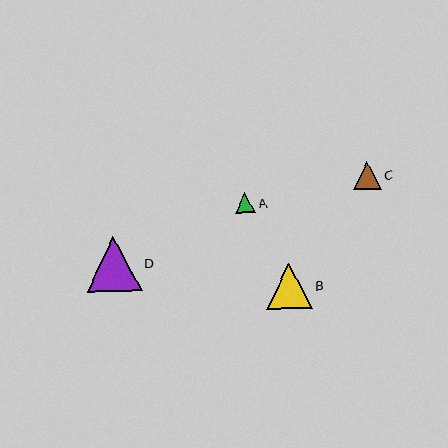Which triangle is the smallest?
Triangle A is the smallest with a size of approximately 20 pixels.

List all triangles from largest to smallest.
From largest to smallest: D, B, C, A.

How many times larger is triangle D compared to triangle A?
Triangle D is approximately 2.7 times the size of triangle A.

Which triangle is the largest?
Triangle D is the largest with a size of approximately 55 pixels.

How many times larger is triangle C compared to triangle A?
Triangle C is approximately 1.4 times the size of triangle A.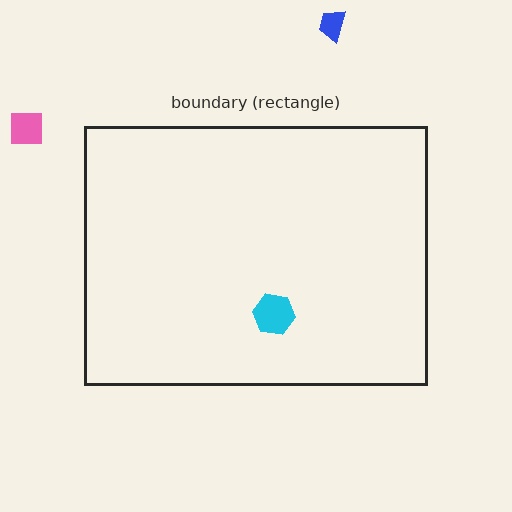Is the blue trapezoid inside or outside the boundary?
Outside.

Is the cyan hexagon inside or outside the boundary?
Inside.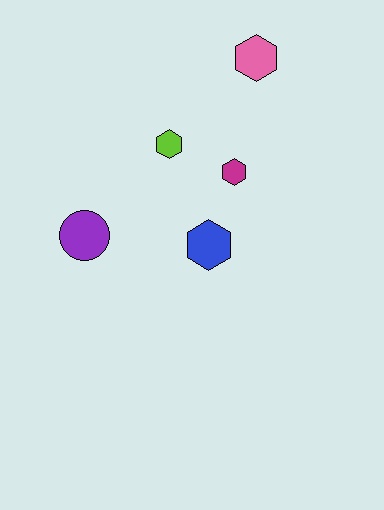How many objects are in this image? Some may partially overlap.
There are 5 objects.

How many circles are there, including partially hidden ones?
There is 1 circle.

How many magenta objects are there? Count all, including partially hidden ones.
There is 1 magenta object.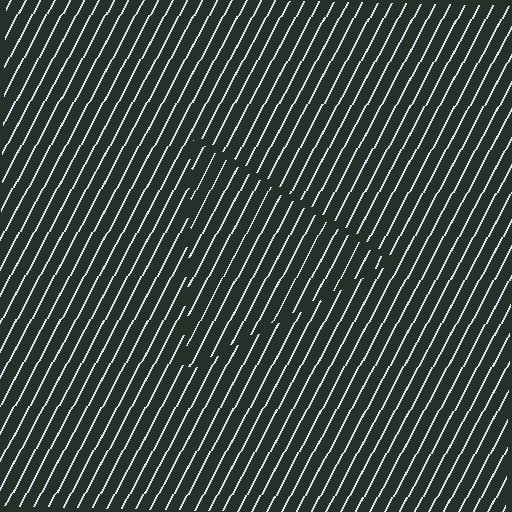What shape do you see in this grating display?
An illusory triangle. The interior of the shape contains the same grating, shifted by half a period — the contour is defined by the phase discontinuity where line-ends from the inner and outer gratings abut.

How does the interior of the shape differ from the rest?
The interior of the shape contains the same grating, shifted by half a period — the contour is defined by the phase discontinuity where line-ends from the inner and outer gratings abut.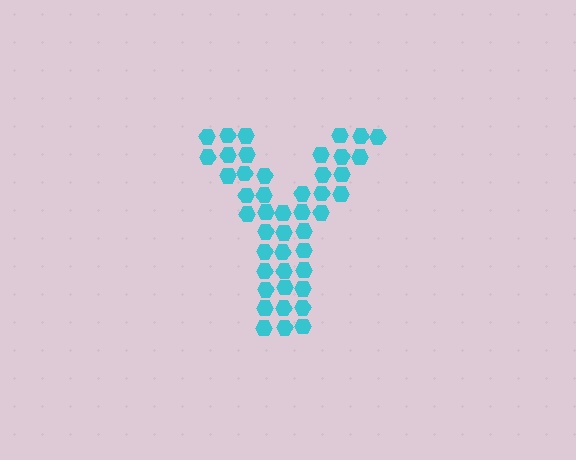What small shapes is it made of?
It is made of small hexagons.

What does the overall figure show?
The overall figure shows the letter Y.